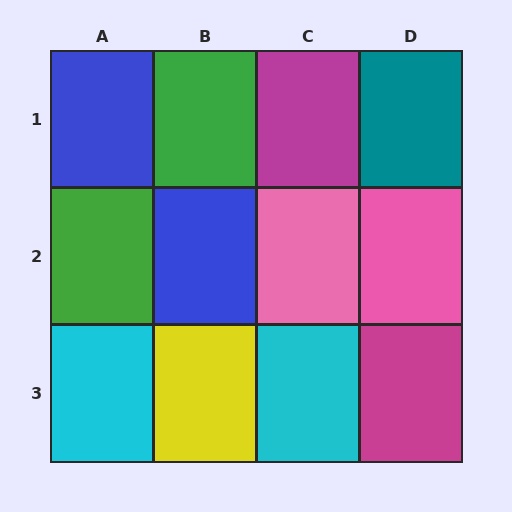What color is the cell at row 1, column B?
Green.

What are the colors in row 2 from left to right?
Green, blue, pink, pink.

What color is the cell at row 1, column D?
Teal.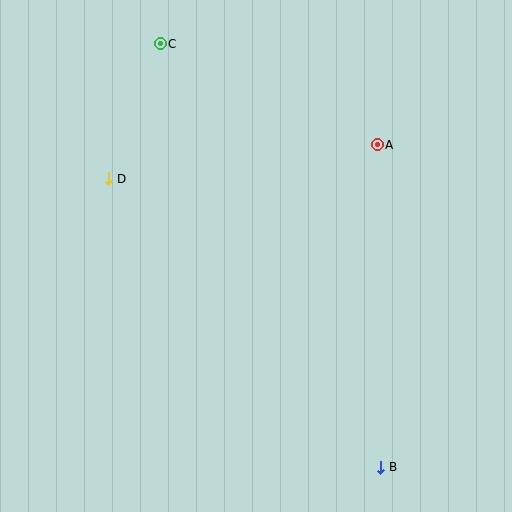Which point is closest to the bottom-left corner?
Point D is closest to the bottom-left corner.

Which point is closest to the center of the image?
Point A at (377, 145) is closest to the center.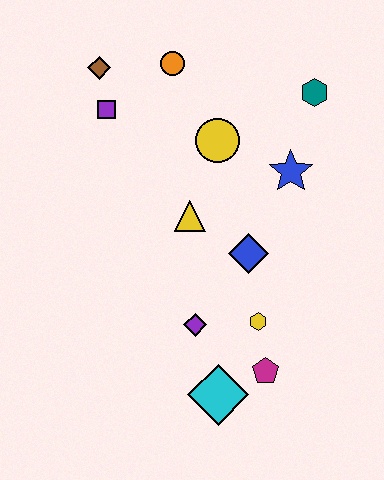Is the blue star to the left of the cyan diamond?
No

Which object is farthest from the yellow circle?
The cyan diamond is farthest from the yellow circle.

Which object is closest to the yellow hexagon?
The magenta pentagon is closest to the yellow hexagon.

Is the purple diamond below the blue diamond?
Yes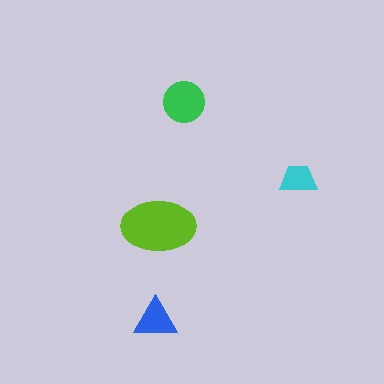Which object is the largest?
The lime ellipse.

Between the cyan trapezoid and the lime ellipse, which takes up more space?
The lime ellipse.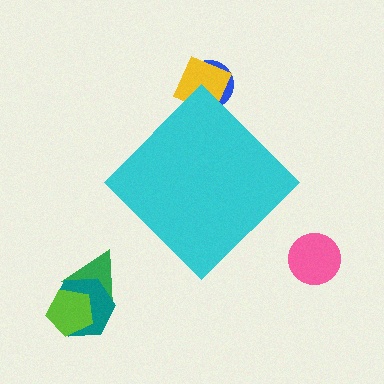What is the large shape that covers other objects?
A cyan diamond.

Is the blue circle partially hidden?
Yes, the blue circle is partially hidden behind the cyan diamond.